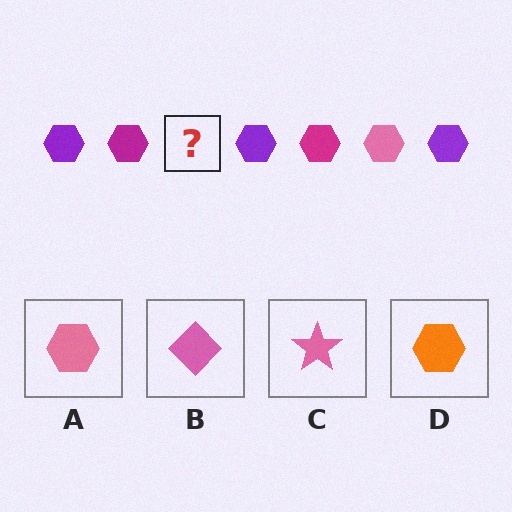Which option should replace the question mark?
Option A.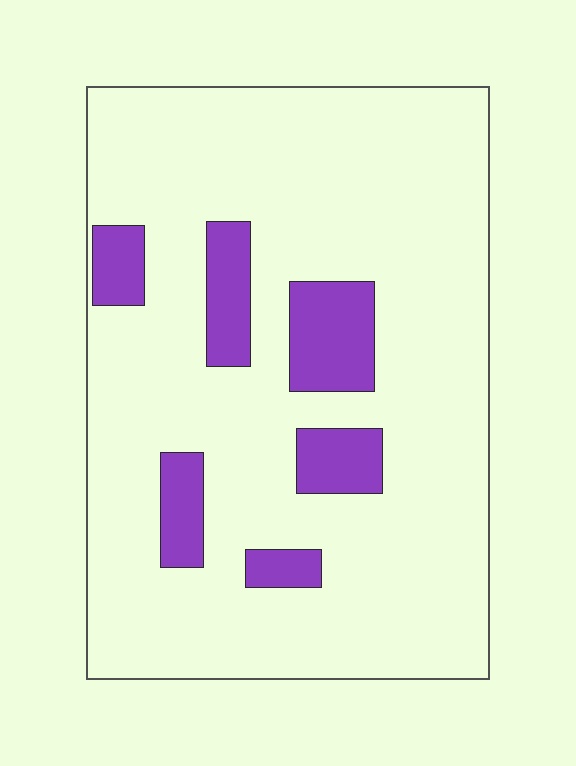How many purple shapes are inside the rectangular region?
6.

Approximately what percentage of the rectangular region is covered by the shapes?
Approximately 15%.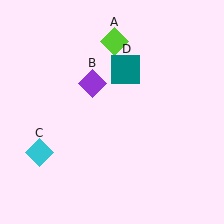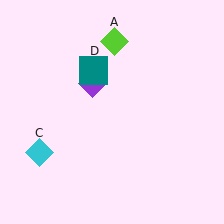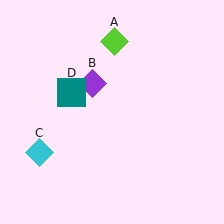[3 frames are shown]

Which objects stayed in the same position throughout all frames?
Lime diamond (object A) and purple diamond (object B) and cyan diamond (object C) remained stationary.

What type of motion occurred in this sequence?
The teal square (object D) rotated counterclockwise around the center of the scene.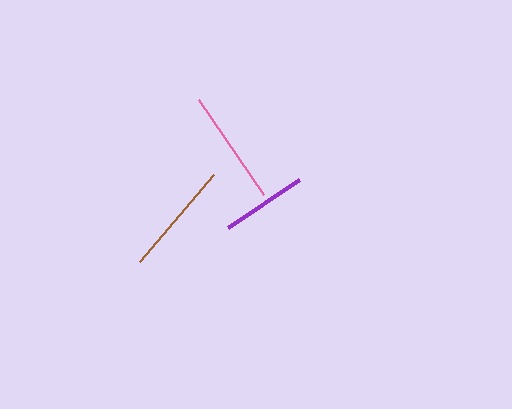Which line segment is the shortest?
The purple line is the shortest at approximately 85 pixels.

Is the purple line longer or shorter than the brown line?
The brown line is longer than the purple line.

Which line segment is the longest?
The pink line is the longest at approximately 116 pixels.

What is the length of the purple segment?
The purple segment is approximately 85 pixels long.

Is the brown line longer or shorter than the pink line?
The pink line is longer than the brown line.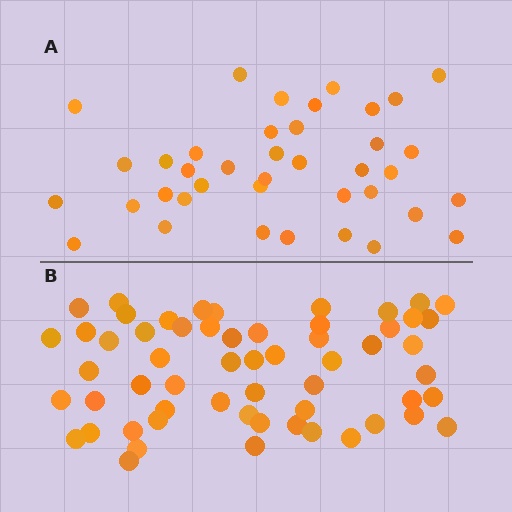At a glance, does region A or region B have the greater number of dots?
Region B (the bottom region) has more dots.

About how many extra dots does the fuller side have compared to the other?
Region B has approximately 20 more dots than region A.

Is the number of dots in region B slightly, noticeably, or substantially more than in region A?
Region B has substantially more. The ratio is roughly 1.5 to 1.